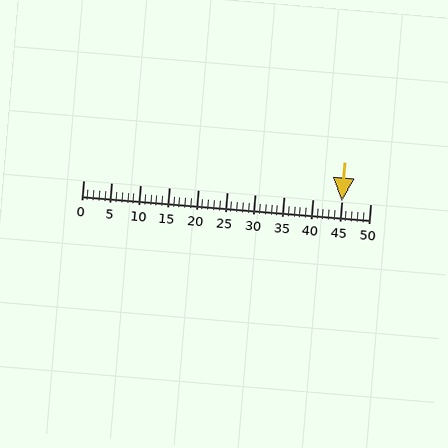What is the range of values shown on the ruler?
The ruler shows values from 0 to 50.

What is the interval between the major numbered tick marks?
The major tick marks are spaced 5 units apart.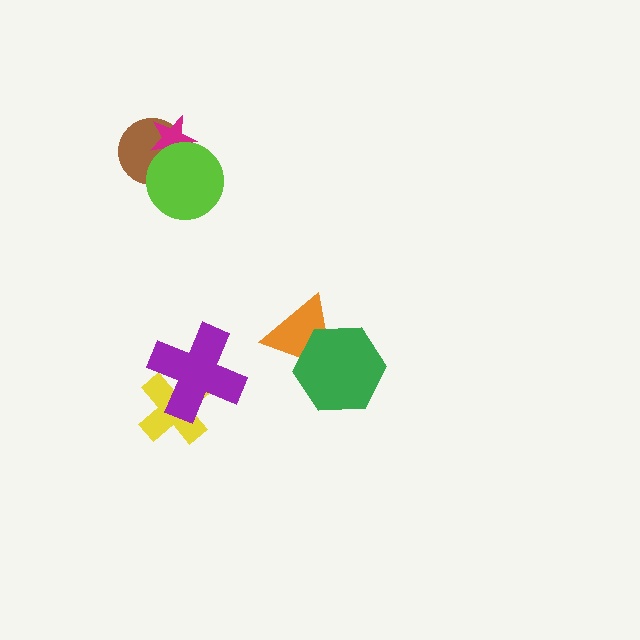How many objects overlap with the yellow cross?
1 object overlaps with the yellow cross.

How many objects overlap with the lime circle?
2 objects overlap with the lime circle.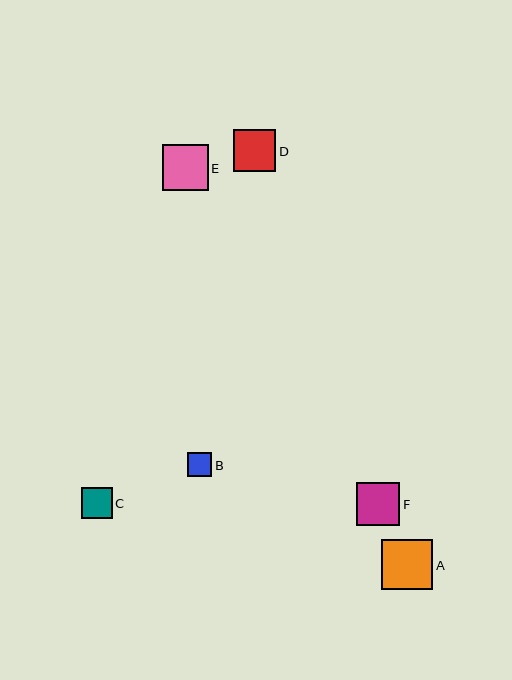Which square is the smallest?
Square B is the smallest with a size of approximately 25 pixels.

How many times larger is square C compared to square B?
Square C is approximately 1.3 times the size of square B.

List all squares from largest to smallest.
From largest to smallest: A, E, F, D, C, B.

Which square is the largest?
Square A is the largest with a size of approximately 51 pixels.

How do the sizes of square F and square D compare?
Square F and square D are approximately the same size.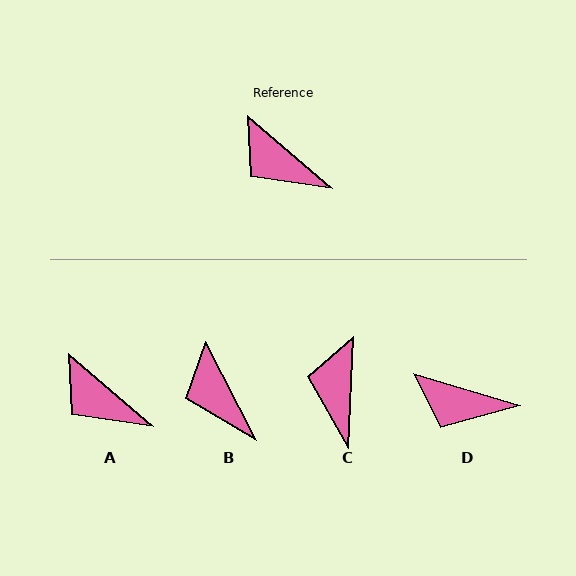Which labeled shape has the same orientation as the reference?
A.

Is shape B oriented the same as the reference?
No, it is off by about 23 degrees.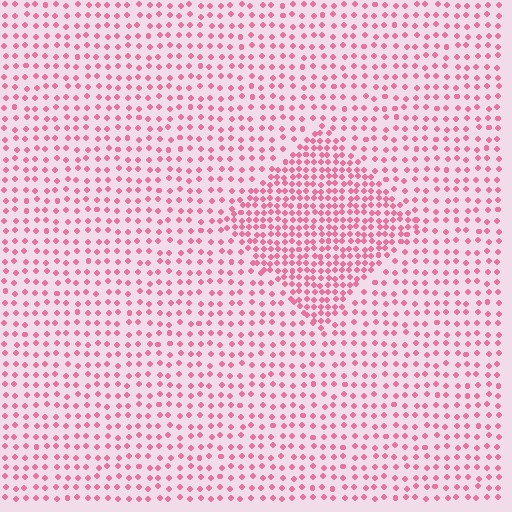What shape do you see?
I see a diamond.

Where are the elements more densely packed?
The elements are more densely packed inside the diamond boundary.